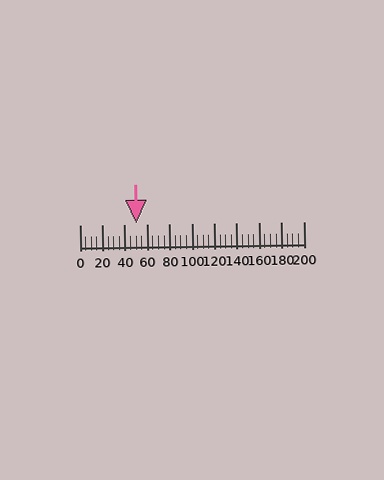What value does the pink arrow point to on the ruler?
The pink arrow points to approximately 50.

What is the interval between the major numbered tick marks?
The major tick marks are spaced 20 units apart.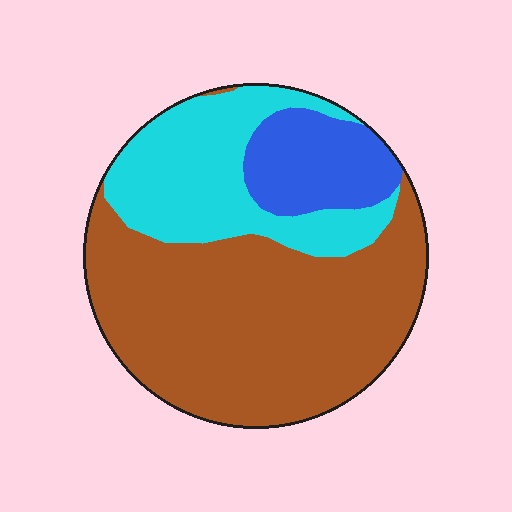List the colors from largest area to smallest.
From largest to smallest: brown, cyan, blue.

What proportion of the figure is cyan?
Cyan covers 27% of the figure.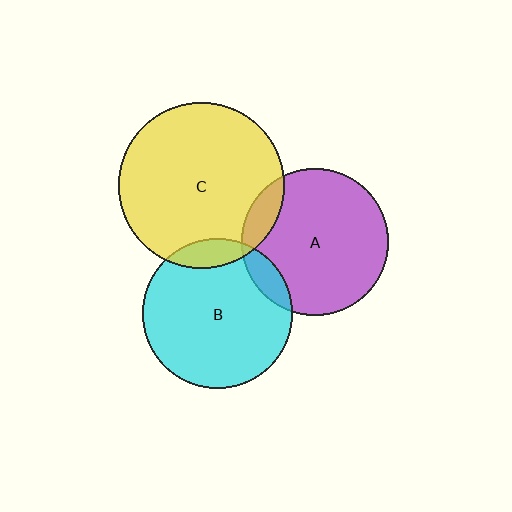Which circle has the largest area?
Circle C (yellow).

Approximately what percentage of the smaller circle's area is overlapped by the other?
Approximately 10%.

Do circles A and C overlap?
Yes.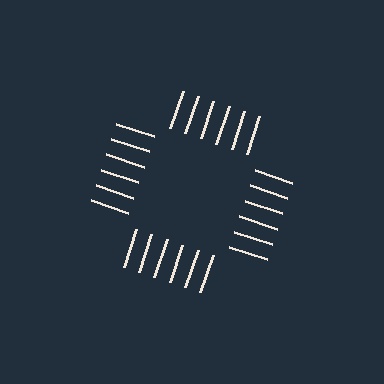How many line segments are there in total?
24 — 6 along each of the 4 edges.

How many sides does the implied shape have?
4 sides — the line-ends trace a square.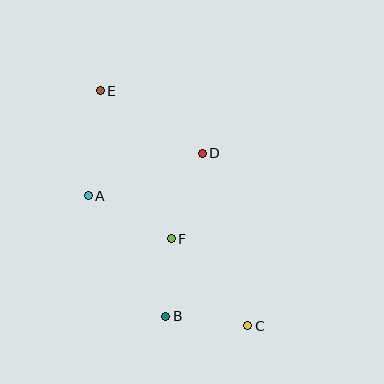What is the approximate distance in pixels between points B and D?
The distance between B and D is approximately 167 pixels.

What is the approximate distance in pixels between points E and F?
The distance between E and F is approximately 164 pixels.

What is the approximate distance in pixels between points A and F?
The distance between A and F is approximately 94 pixels.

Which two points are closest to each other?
Points B and F are closest to each other.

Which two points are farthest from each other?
Points C and E are farthest from each other.